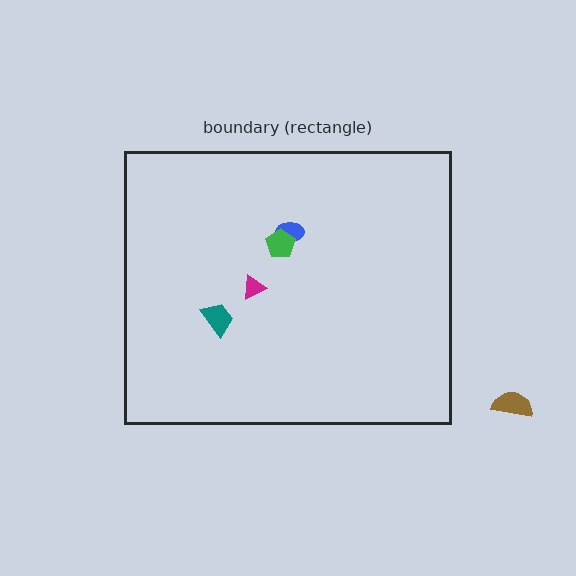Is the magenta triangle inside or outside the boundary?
Inside.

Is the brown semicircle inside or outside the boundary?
Outside.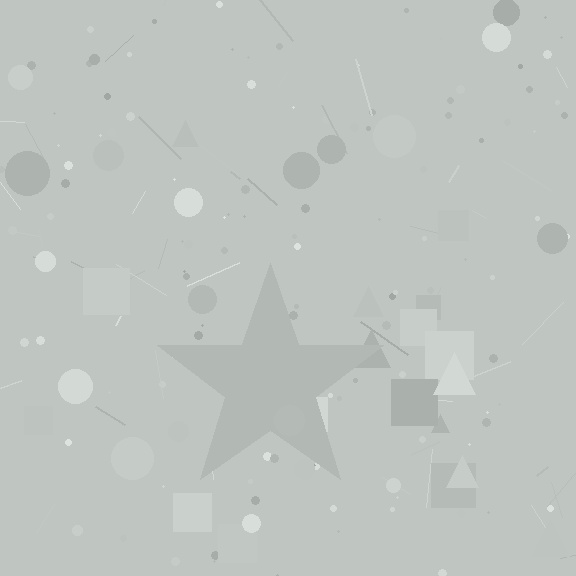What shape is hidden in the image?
A star is hidden in the image.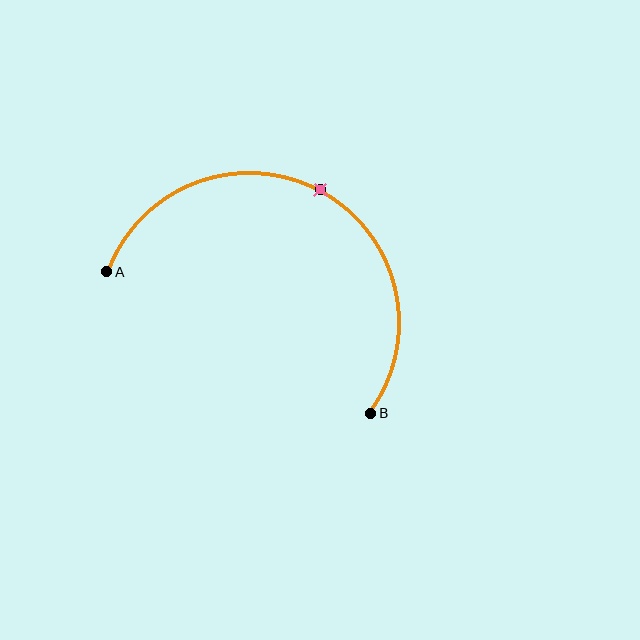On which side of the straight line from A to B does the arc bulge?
The arc bulges above the straight line connecting A and B.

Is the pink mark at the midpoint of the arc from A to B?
Yes. The pink mark lies on the arc at equal arc-length from both A and B — it is the arc midpoint.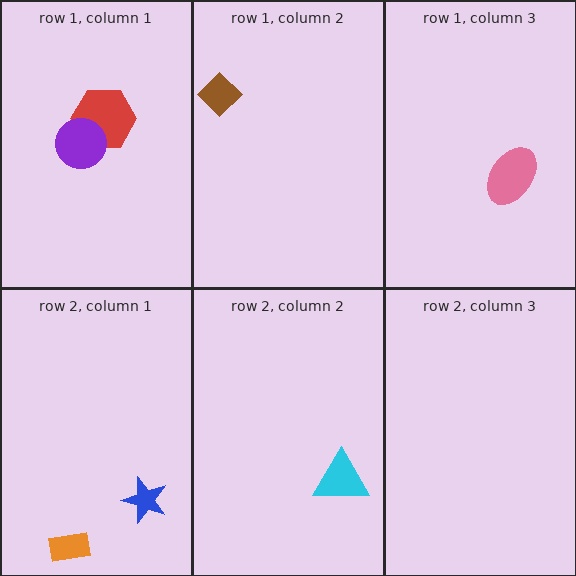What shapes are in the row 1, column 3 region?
The pink ellipse.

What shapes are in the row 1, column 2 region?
The brown diamond.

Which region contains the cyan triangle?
The row 2, column 2 region.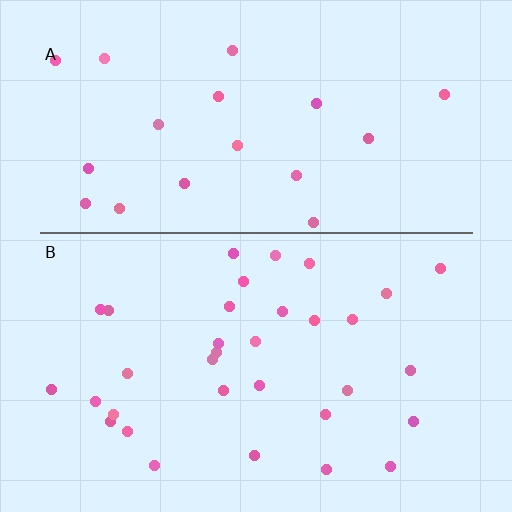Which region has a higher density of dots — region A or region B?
B (the bottom).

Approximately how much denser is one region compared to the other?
Approximately 1.7× — region B over region A.